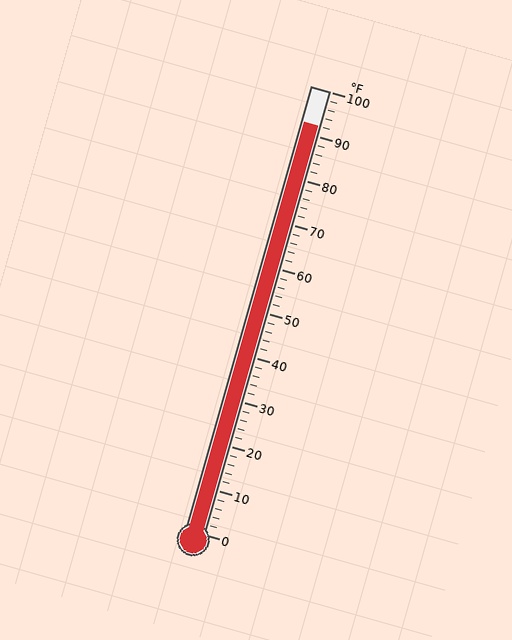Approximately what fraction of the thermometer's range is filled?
The thermometer is filled to approximately 90% of its range.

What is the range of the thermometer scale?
The thermometer scale ranges from 0°F to 100°F.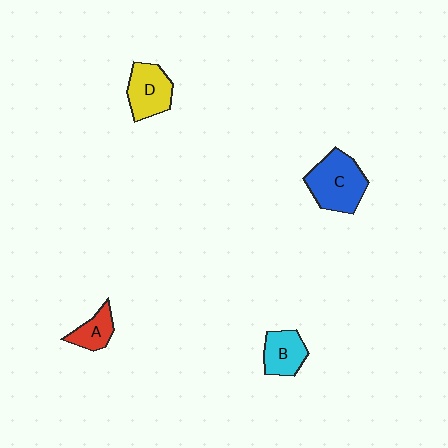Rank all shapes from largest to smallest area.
From largest to smallest: C (blue), D (yellow), B (cyan), A (red).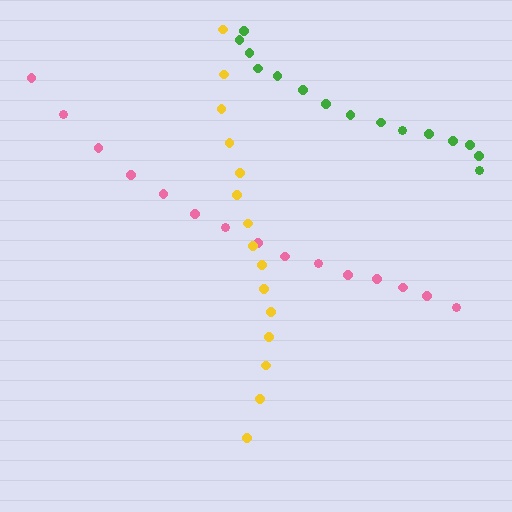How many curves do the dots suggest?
There are 3 distinct paths.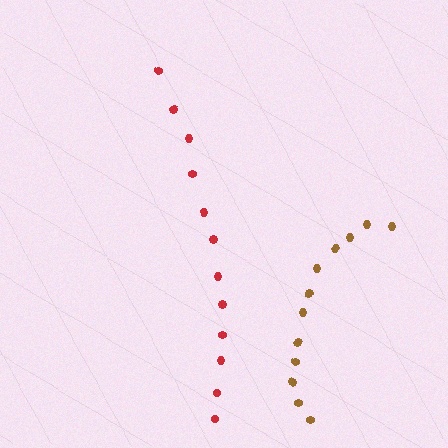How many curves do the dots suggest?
There are 2 distinct paths.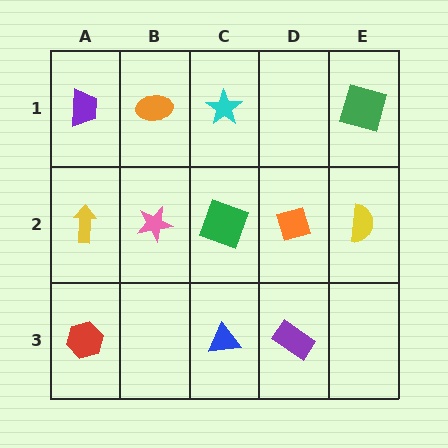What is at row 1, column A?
A purple trapezoid.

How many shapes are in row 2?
5 shapes.